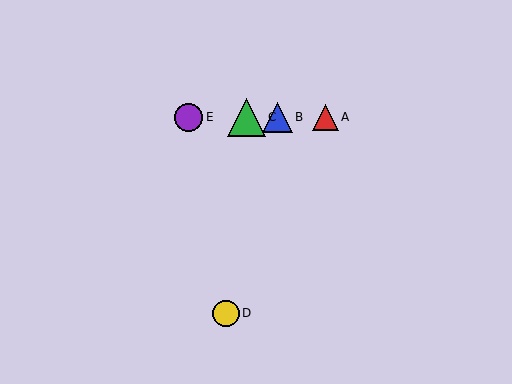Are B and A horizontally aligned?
Yes, both are at y≈117.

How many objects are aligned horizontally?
4 objects (A, B, C, E) are aligned horizontally.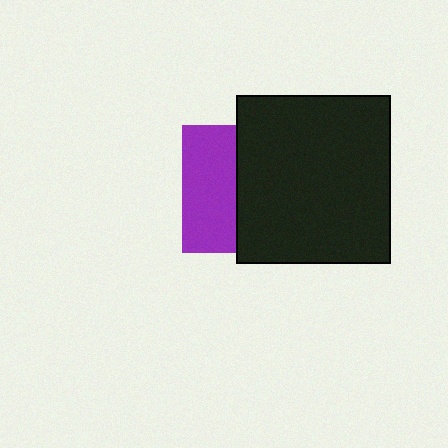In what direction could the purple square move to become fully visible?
The purple square could move left. That would shift it out from behind the black rectangle entirely.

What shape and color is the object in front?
The object in front is a black rectangle.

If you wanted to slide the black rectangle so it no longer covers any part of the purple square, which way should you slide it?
Slide it right — that is the most direct way to separate the two shapes.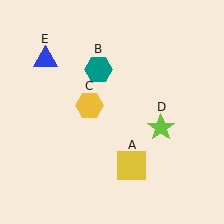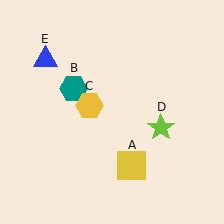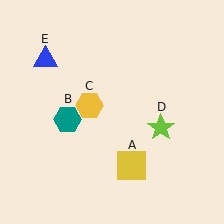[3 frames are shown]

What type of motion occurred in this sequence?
The teal hexagon (object B) rotated counterclockwise around the center of the scene.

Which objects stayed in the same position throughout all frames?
Yellow square (object A) and yellow hexagon (object C) and lime star (object D) and blue triangle (object E) remained stationary.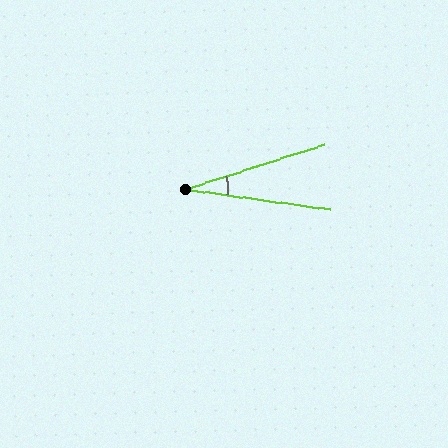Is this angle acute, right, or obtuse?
It is acute.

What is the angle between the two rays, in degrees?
Approximately 26 degrees.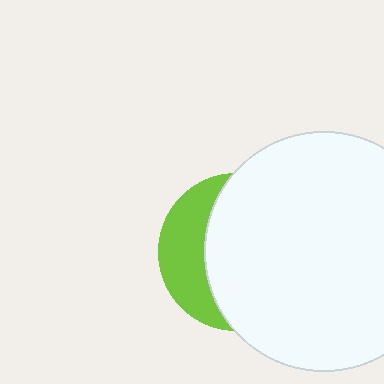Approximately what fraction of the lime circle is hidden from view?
Roughly 69% of the lime circle is hidden behind the white circle.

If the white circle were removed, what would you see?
You would see the complete lime circle.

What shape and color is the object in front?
The object in front is a white circle.